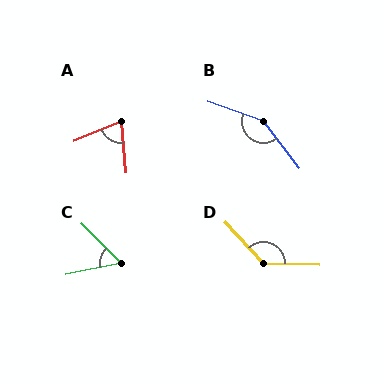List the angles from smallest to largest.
C (57°), A (72°), D (134°), B (147°).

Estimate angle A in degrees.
Approximately 72 degrees.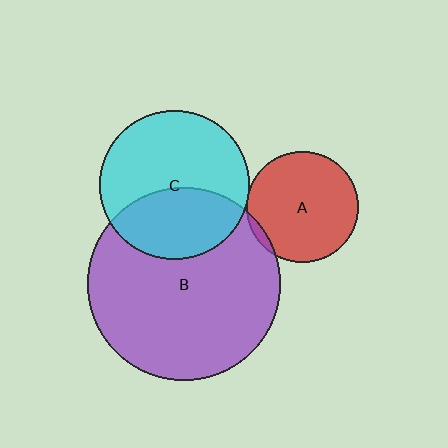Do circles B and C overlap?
Yes.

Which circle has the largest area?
Circle B (purple).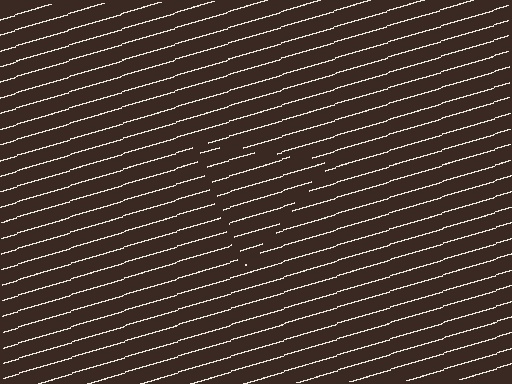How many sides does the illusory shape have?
3 sides — the line-ends trace a triangle.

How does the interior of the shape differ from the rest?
The interior of the shape contains the same grating, shifted by half a period — the contour is defined by the phase discontinuity where line-ends from the inner and outer gratings abut.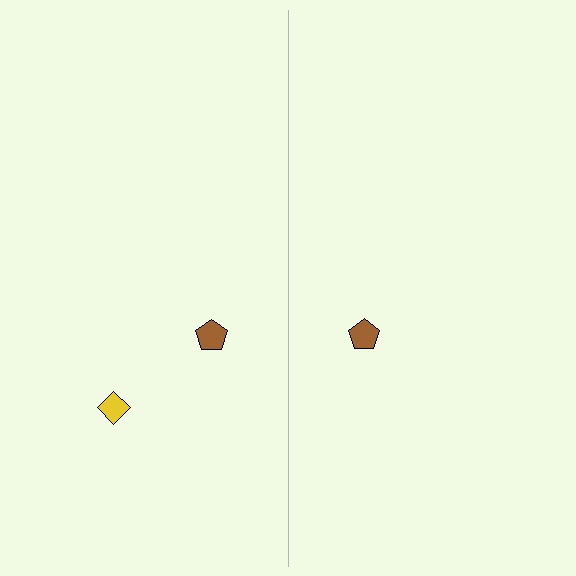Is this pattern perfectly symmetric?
No, the pattern is not perfectly symmetric. A yellow diamond is missing from the right side.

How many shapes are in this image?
There are 3 shapes in this image.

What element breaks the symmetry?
A yellow diamond is missing from the right side.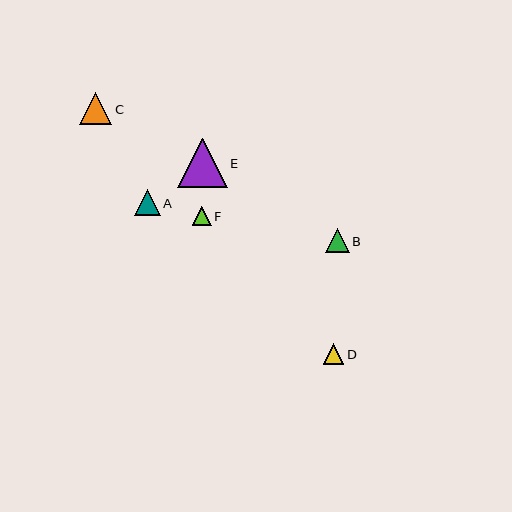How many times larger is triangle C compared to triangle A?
Triangle C is approximately 1.2 times the size of triangle A.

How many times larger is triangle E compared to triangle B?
Triangle E is approximately 2.1 times the size of triangle B.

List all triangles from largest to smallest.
From largest to smallest: E, C, A, B, D, F.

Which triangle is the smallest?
Triangle F is the smallest with a size of approximately 19 pixels.